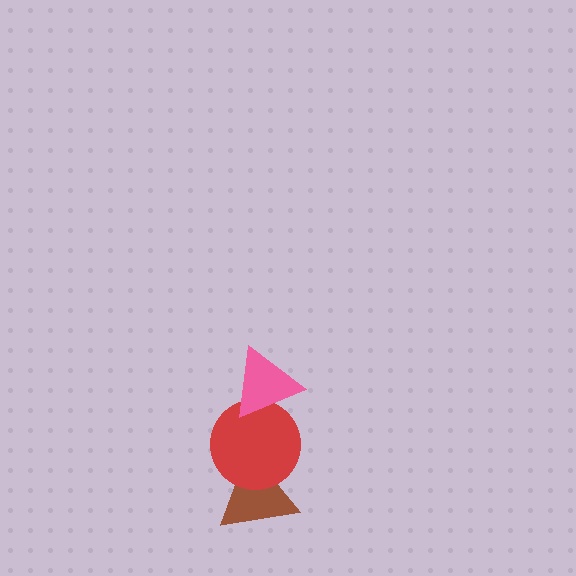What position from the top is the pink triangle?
The pink triangle is 1st from the top.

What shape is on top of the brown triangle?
The red circle is on top of the brown triangle.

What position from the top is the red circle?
The red circle is 2nd from the top.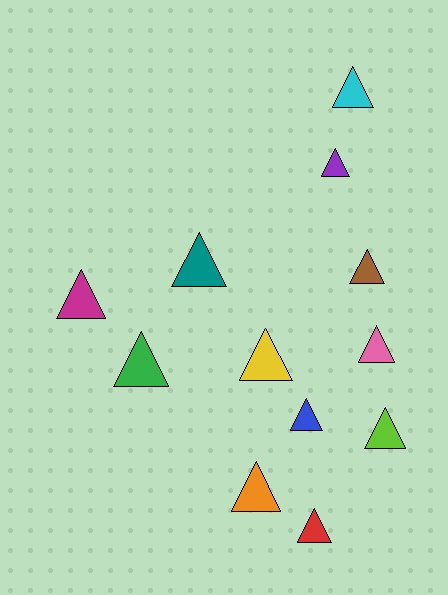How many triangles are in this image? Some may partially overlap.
There are 12 triangles.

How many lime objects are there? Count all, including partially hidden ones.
There is 1 lime object.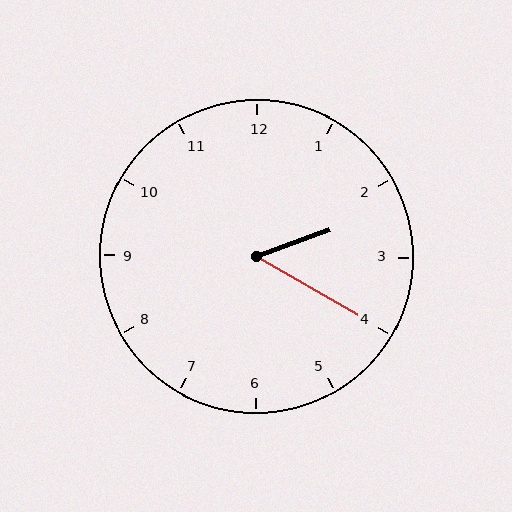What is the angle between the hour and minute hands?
Approximately 50 degrees.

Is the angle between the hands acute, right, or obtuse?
It is acute.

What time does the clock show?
2:20.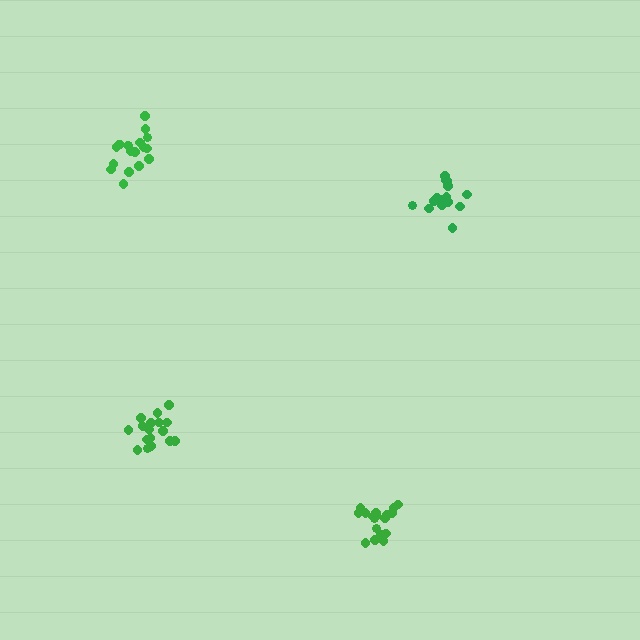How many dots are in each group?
Group 1: 19 dots, Group 2: 19 dots, Group 3: 18 dots, Group 4: 15 dots (71 total).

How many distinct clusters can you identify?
There are 4 distinct clusters.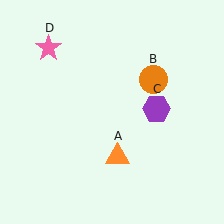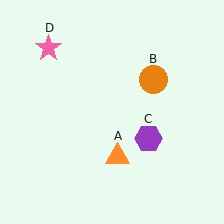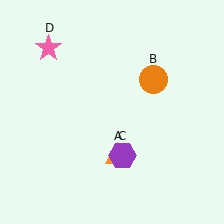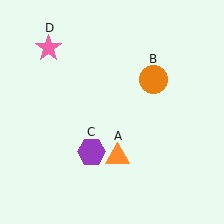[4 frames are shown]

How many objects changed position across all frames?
1 object changed position: purple hexagon (object C).